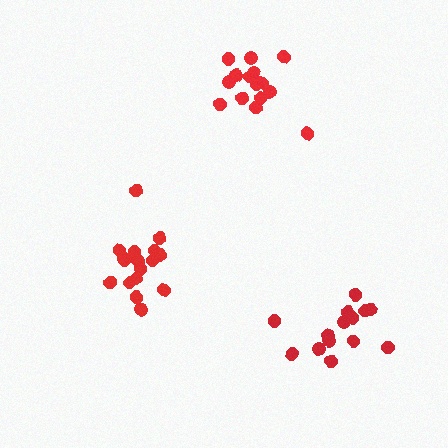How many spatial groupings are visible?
There are 3 spatial groupings.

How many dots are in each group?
Group 1: 17 dots, Group 2: 15 dots, Group 3: 14 dots (46 total).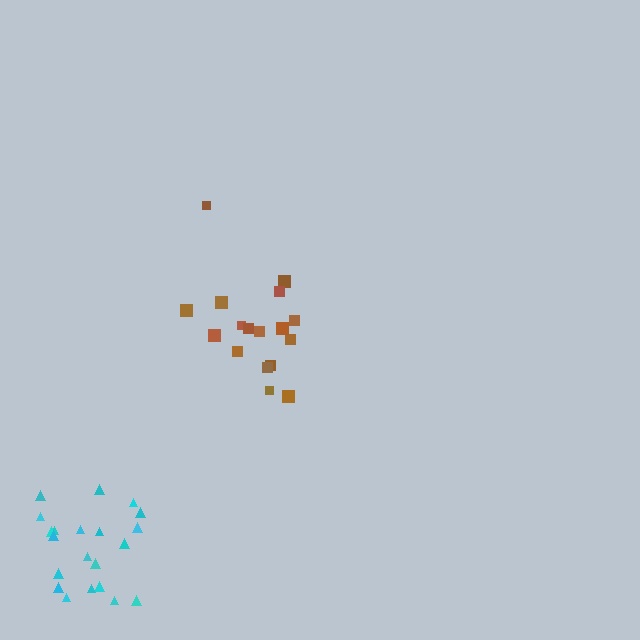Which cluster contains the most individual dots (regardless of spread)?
Cyan (21).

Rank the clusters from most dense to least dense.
cyan, brown.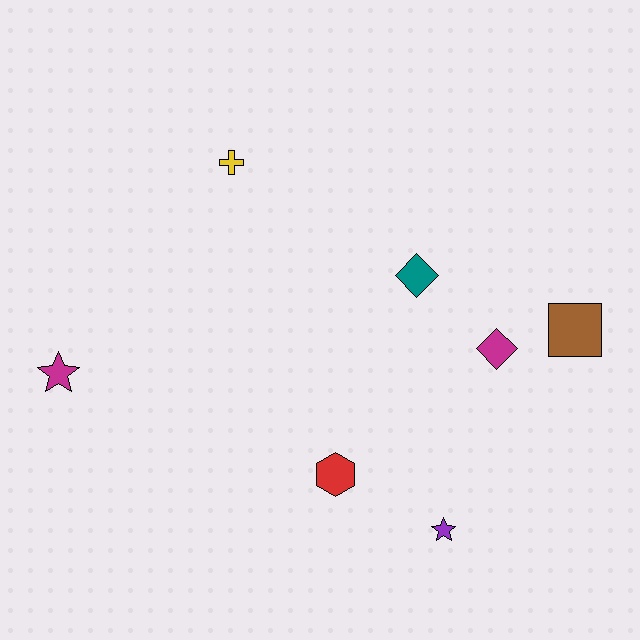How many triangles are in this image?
There are no triangles.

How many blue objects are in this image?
There are no blue objects.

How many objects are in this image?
There are 7 objects.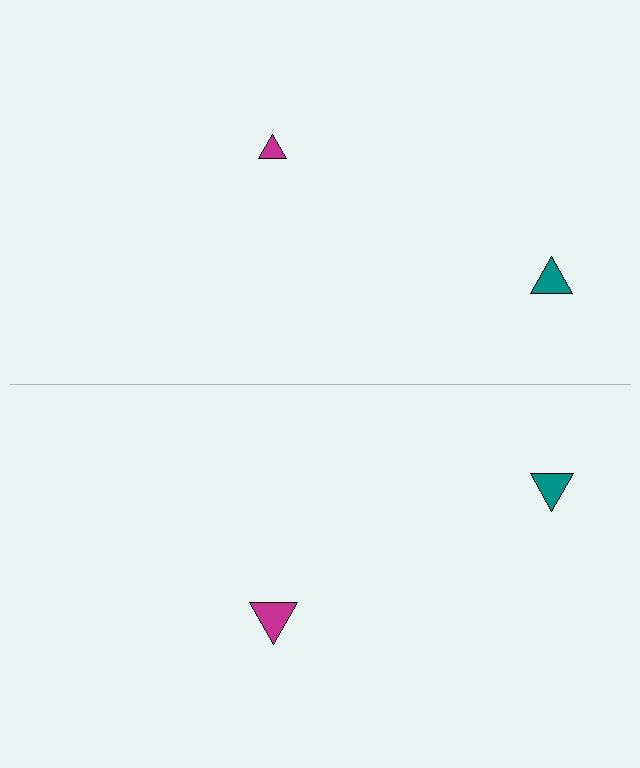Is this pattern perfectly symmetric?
No, the pattern is not perfectly symmetric. The magenta triangle on the bottom side has a different size than its mirror counterpart.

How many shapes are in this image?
There are 4 shapes in this image.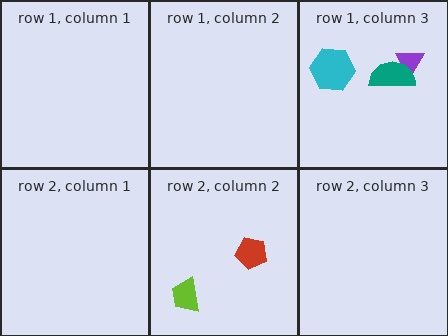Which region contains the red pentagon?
The row 2, column 2 region.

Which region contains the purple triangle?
The row 1, column 3 region.